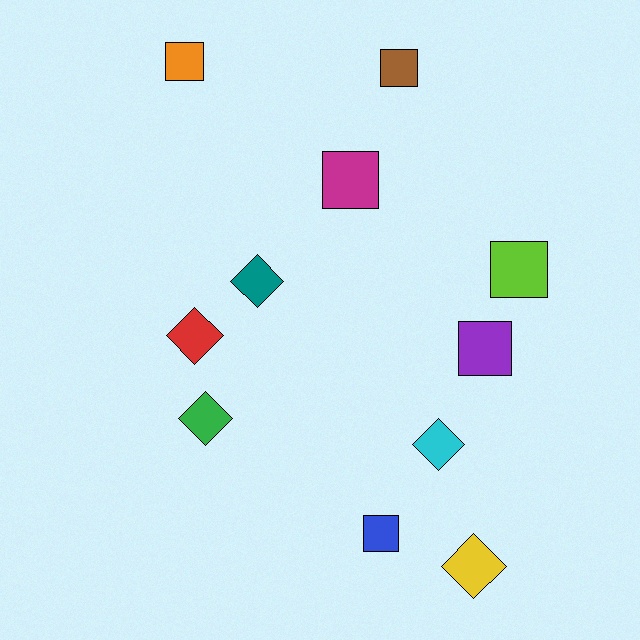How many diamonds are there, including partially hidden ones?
There are 5 diamonds.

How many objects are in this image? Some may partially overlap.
There are 11 objects.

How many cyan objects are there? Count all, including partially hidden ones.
There is 1 cyan object.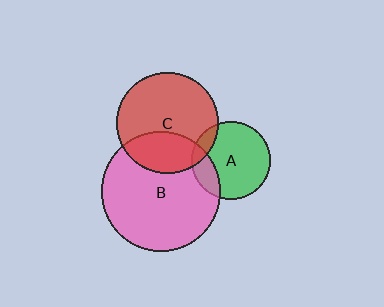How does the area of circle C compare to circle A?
Approximately 1.7 times.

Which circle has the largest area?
Circle B (pink).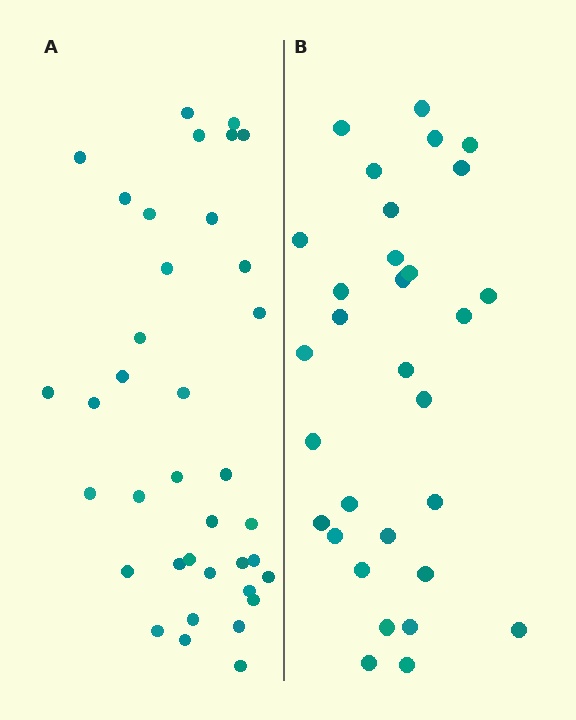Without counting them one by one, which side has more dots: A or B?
Region A (the left region) has more dots.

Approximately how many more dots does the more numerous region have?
Region A has about 6 more dots than region B.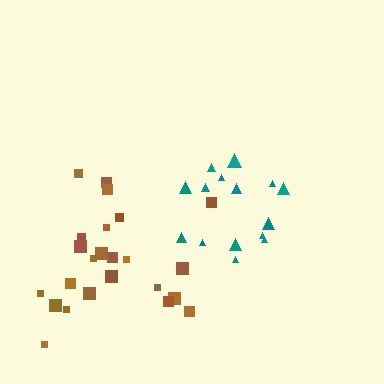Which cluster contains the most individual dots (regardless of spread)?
Brown (24).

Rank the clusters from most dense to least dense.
teal, brown.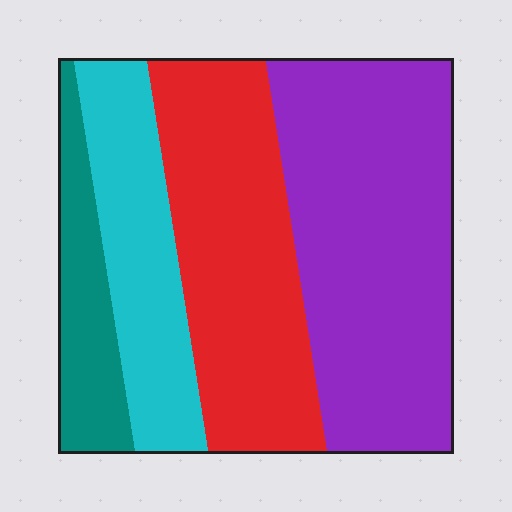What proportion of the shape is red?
Red covers 30% of the shape.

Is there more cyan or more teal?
Cyan.